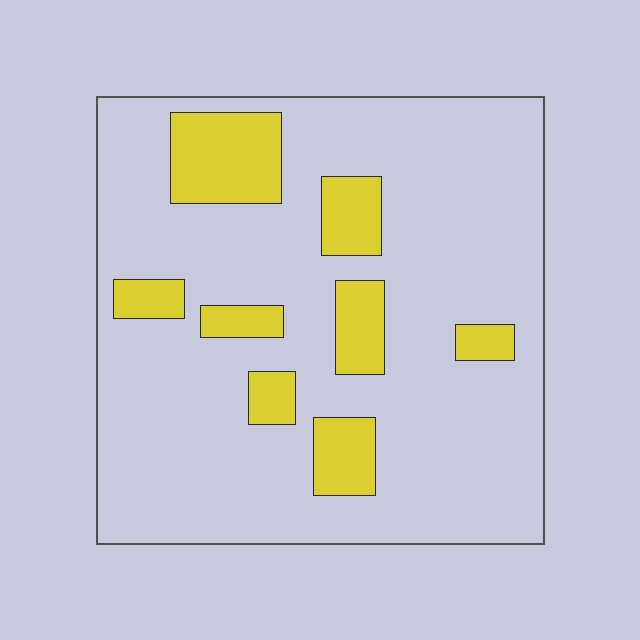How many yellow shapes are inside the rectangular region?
8.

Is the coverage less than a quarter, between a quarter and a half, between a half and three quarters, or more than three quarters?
Less than a quarter.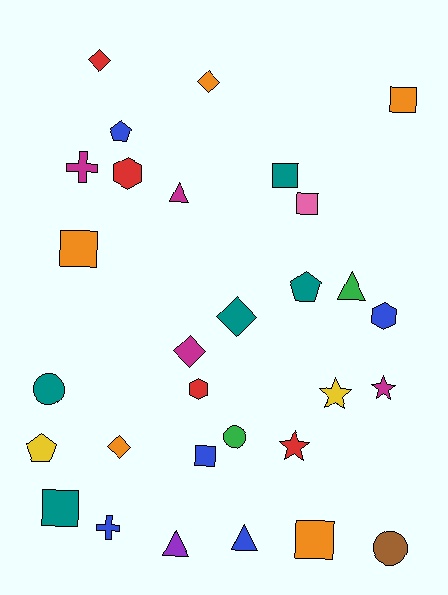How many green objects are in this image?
There are 2 green objects.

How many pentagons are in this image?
There are 3 pentagons.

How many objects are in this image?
There are 30 objects.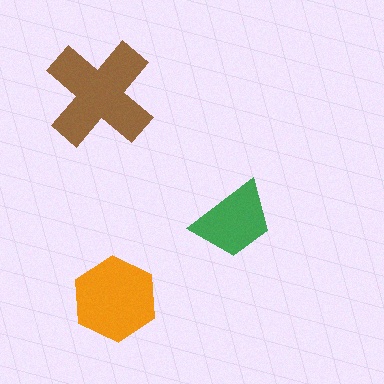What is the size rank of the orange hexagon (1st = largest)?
2nd.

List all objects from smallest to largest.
The green trapezoid, the orange hexagon, the brown cross.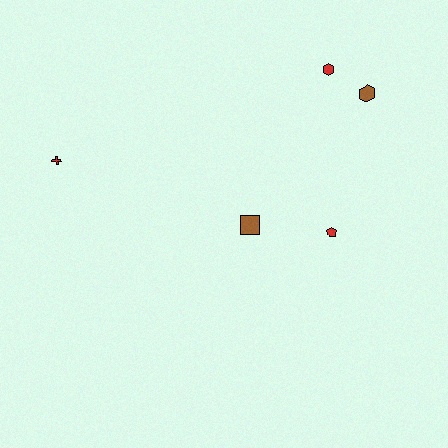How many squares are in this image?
There is 1 square.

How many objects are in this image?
There are 5 objects.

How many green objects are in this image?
There are no green objects.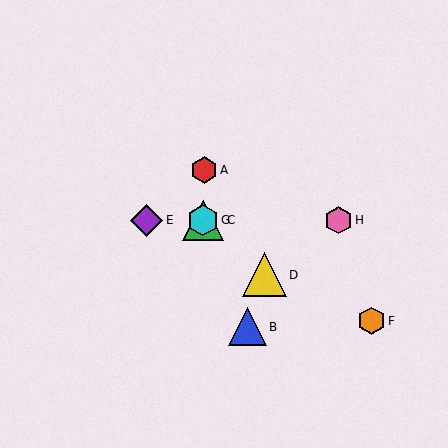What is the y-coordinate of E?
Object E is at y≈220.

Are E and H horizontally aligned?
Yes, both are at y≈220.